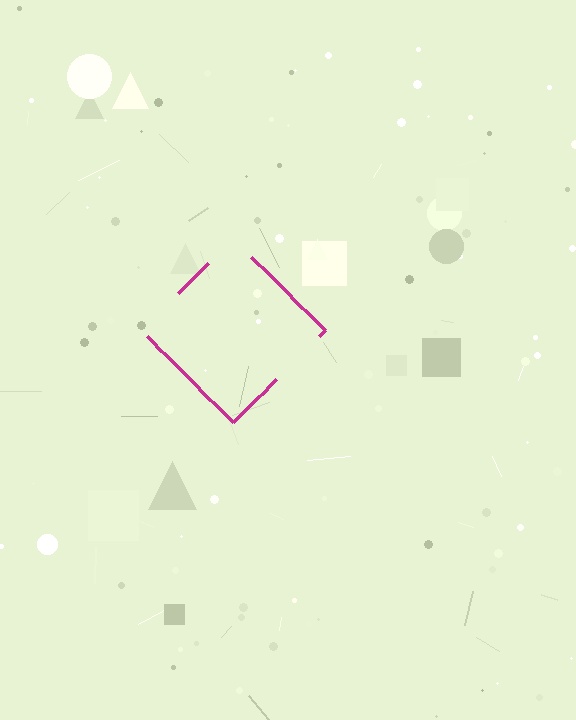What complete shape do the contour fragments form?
The contour fragments form a diamond.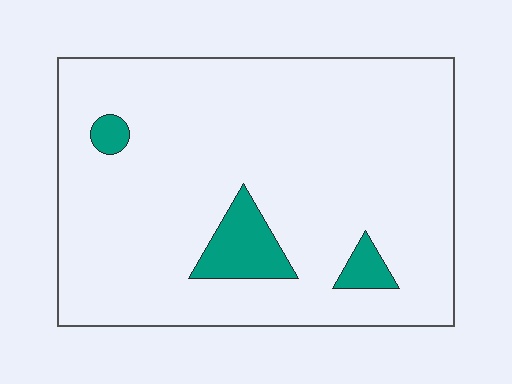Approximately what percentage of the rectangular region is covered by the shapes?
Approximately 10%.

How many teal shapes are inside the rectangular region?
3.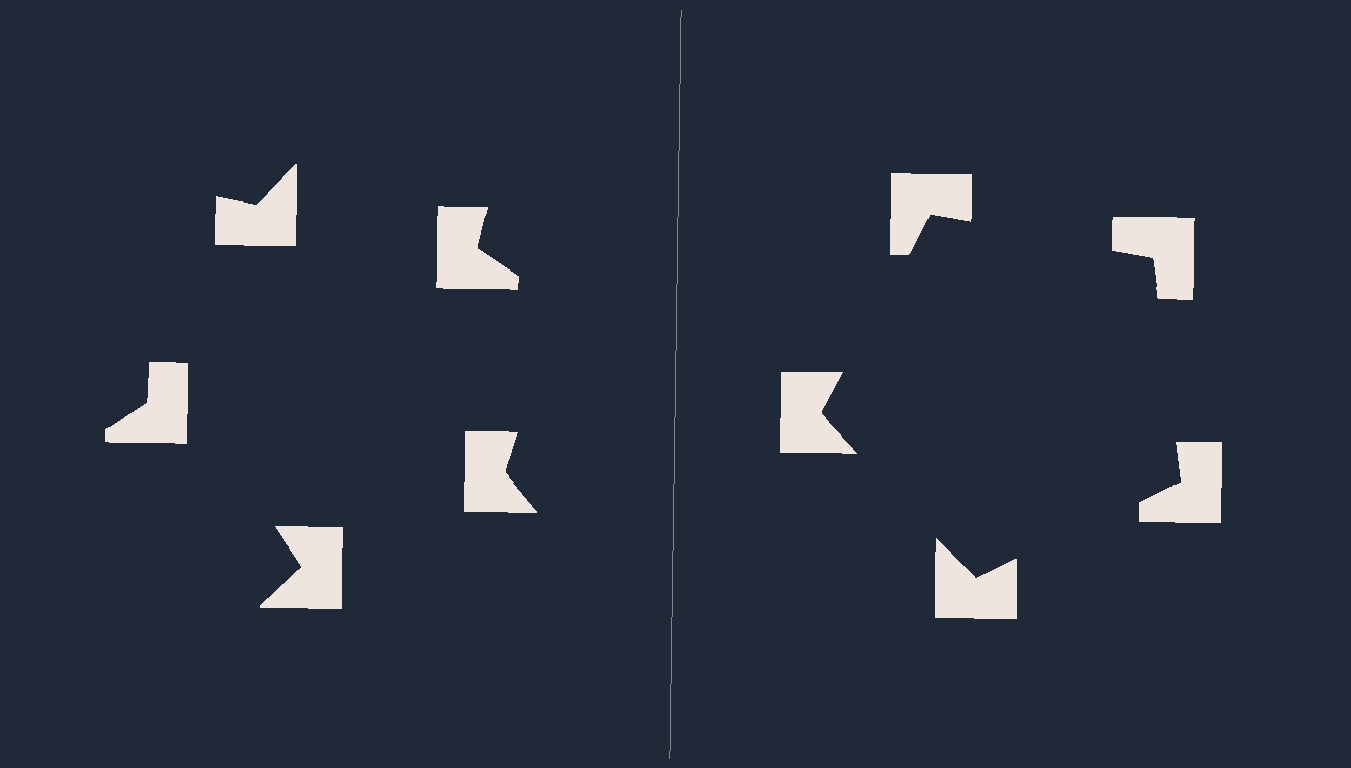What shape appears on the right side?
An illusory pentagon.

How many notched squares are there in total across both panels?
10 — 5 on each side.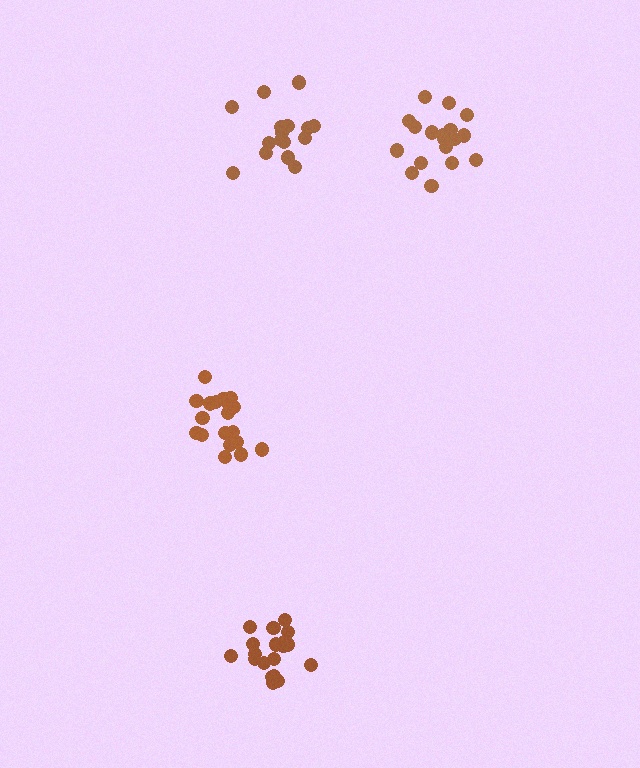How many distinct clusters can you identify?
There are 4 distinct clusters.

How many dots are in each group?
Group 1: 20 dots, Group 2: 19 dots, Group 3: 18 dots, Group 4: 16 dots (73 total).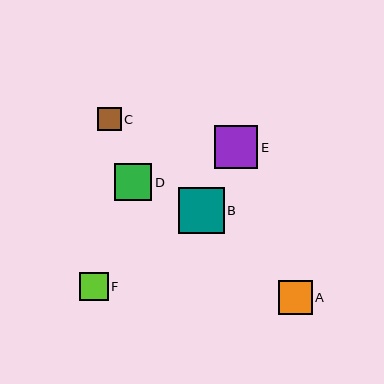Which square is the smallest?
Square C is the smallest with a size of approximately 23 pixels.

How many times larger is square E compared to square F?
Square E is approximately 1.5 times the size of square F.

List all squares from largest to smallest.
From largest to smallest: B, E, D, A, F, C.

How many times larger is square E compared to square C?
Square E is approximately 1.9 times the size of square C.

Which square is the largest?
Square B is the largest with a size of approximately 46 pixels.